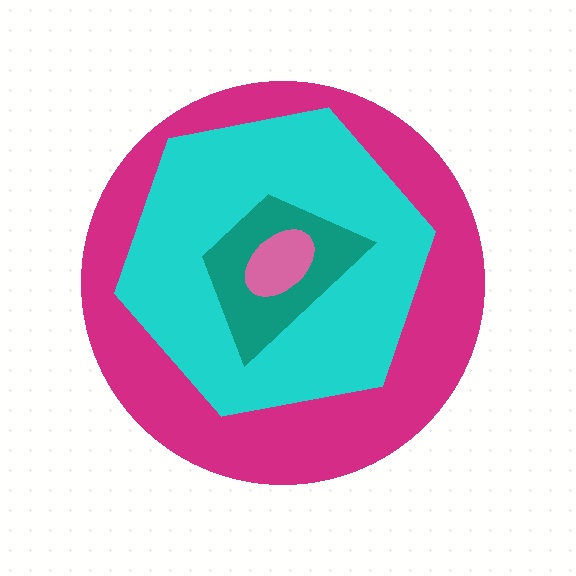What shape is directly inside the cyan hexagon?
The teal trapezoid.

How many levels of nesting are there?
4.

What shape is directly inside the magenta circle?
The cyan hexagon.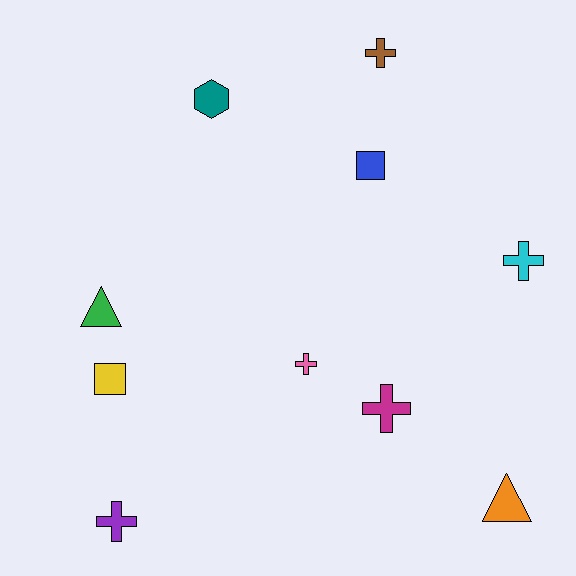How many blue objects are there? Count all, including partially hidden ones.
There is 1 blue object.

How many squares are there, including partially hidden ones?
There are 2 squares.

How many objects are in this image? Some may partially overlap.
There are 10 objects.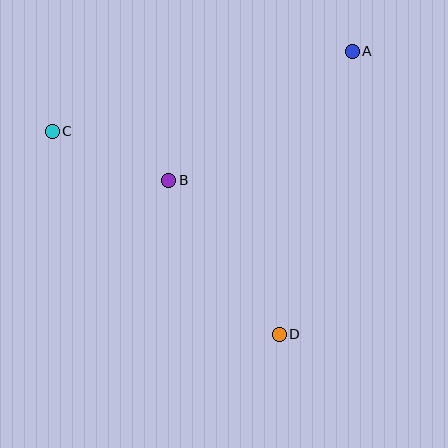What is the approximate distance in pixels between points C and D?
The distance between C and D is approximately 304 pixels.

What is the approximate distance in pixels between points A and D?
The distance between A and D is approximately 292 pixels.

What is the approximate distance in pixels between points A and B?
The distance between A and B is approximately 224 pixels.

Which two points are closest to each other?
Points B and C are closest to each other.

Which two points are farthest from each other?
Points A and C are farthest from each other.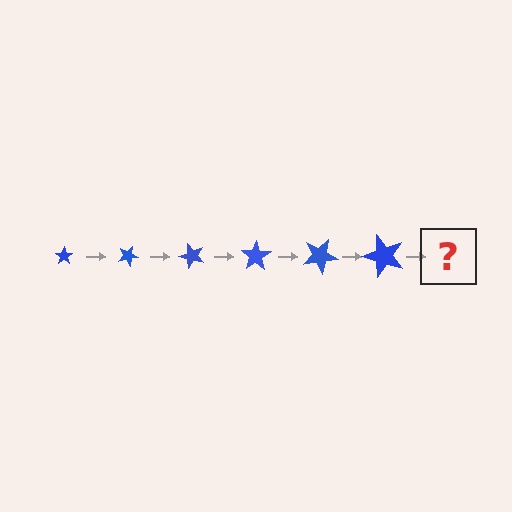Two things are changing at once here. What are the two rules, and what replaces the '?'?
The two rules are that the star grows larger each step and it rotates 25 degrees each step. The '?' should be a star, larger than the previous one and rotated 150 degrees from the start.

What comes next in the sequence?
The next element should be a star, larger than the previous one and rotated 150 degrees from the start.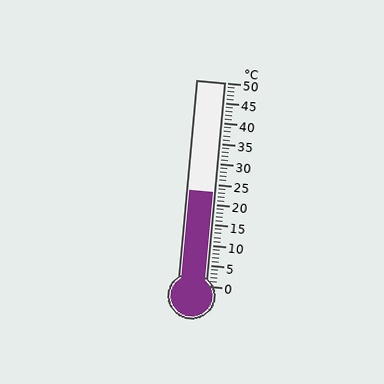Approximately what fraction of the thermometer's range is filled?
The thermometer is filled to approximately 45% of its range.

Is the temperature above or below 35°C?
The temperature is below 35°C.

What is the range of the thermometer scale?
The thermometer scale ranges from 0°C to 50°C.